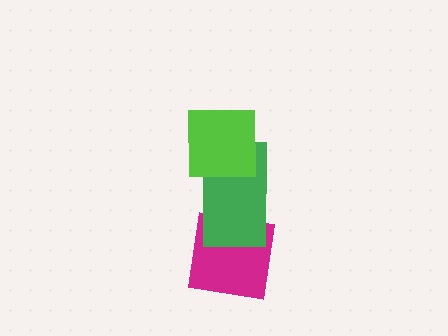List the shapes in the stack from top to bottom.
From top to bottom: the lime square, the green rectangle, the magenta square.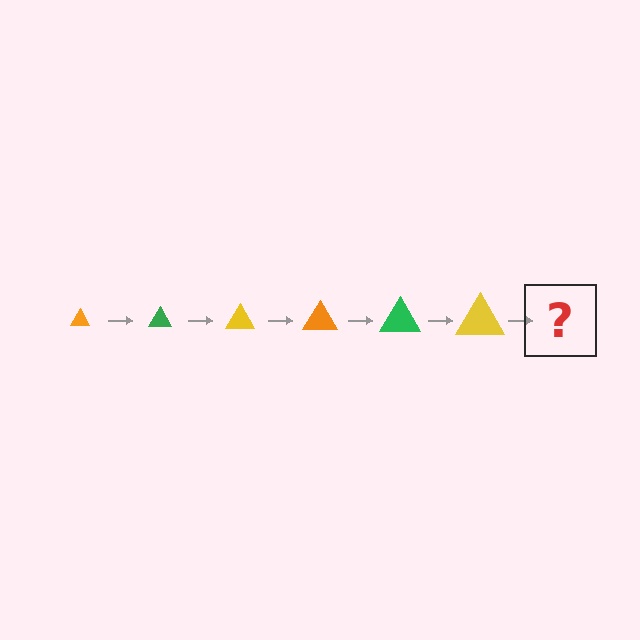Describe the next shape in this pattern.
It should be an orange triangle, larger than the previous one.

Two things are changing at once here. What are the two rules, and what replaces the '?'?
The two rules are that the triangle grows larger each step and the color cycles through orange, green, and yellow. The '?' should be an orange triangle, larger than the previous one.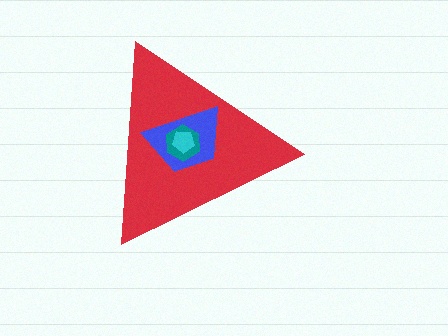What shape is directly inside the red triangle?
The blue trapezoid.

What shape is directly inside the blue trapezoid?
The teal hexagon.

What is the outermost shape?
The red triangle.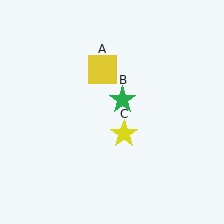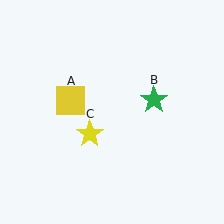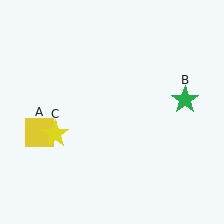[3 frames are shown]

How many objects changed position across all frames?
3 objects changed position: yellow square (object A), green star (object B), yellow star (object C).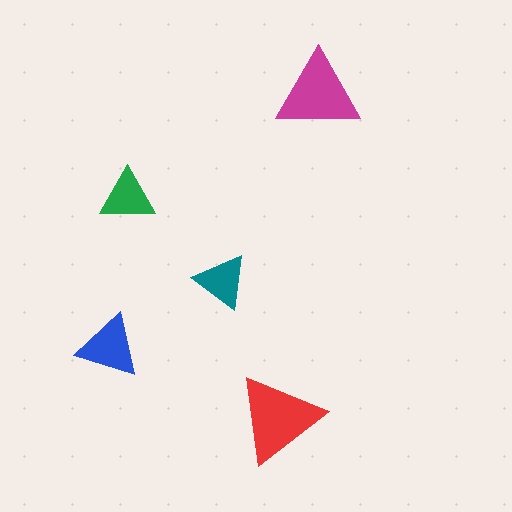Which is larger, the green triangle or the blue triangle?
The blue one.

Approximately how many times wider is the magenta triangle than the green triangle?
About 1.5 times wider.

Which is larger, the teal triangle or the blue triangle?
The blue one.